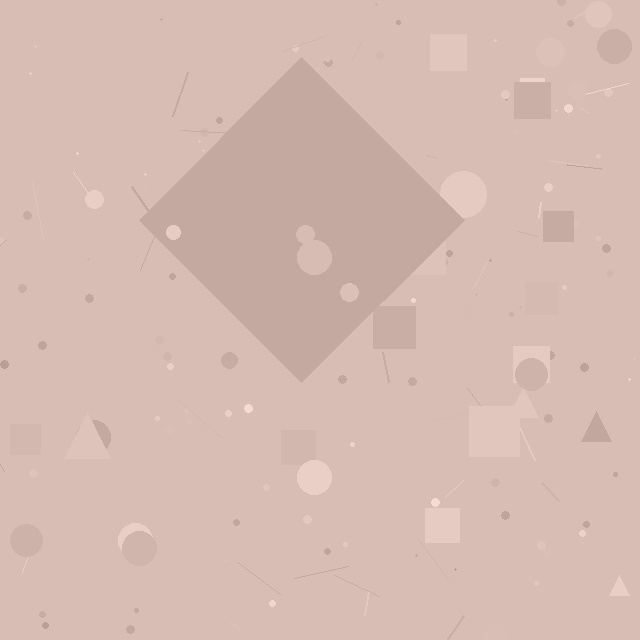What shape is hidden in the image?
A diamond is hidden in the image.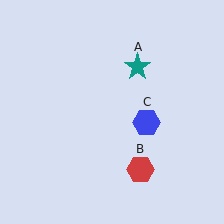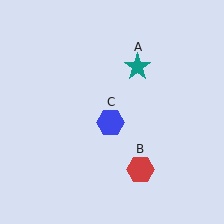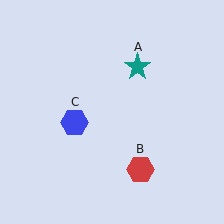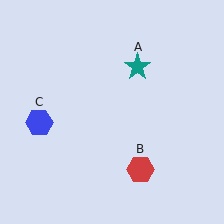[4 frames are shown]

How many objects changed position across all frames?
1 object changed position: blue hexagon (object C).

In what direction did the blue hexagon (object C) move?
The blue hexagon (object C) moved left.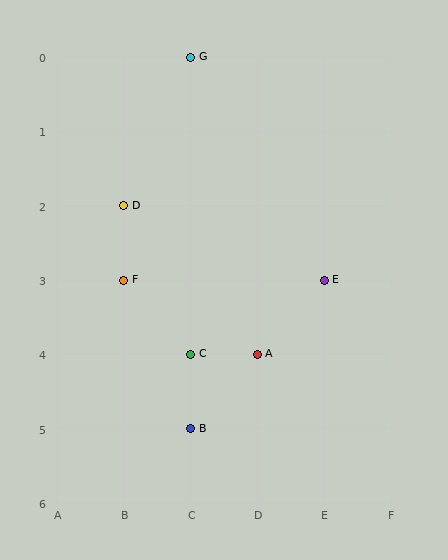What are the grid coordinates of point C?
Point C is at grid coordinates (C, 4).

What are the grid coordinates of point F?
Point F is at grid coordinates (B, 3).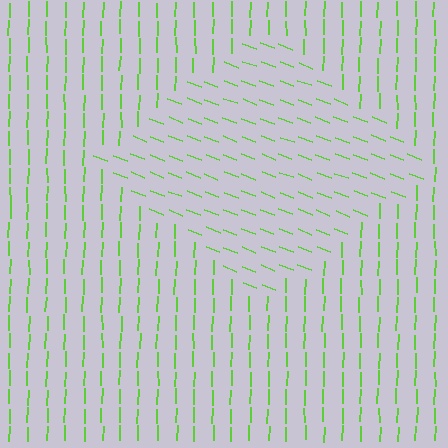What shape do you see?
I see a diamond.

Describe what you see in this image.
The image is filled with small lime line segments. A diamond region in the image has lines oriented differently from the surrounding lines, creating a visible texture boundary.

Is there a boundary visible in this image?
Yes, there is a texture boundary formed by a change in line orientation.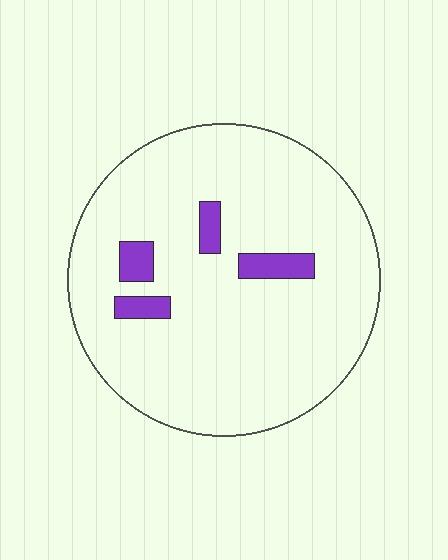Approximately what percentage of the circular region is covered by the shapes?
Approximately 10%.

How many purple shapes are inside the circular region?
4.